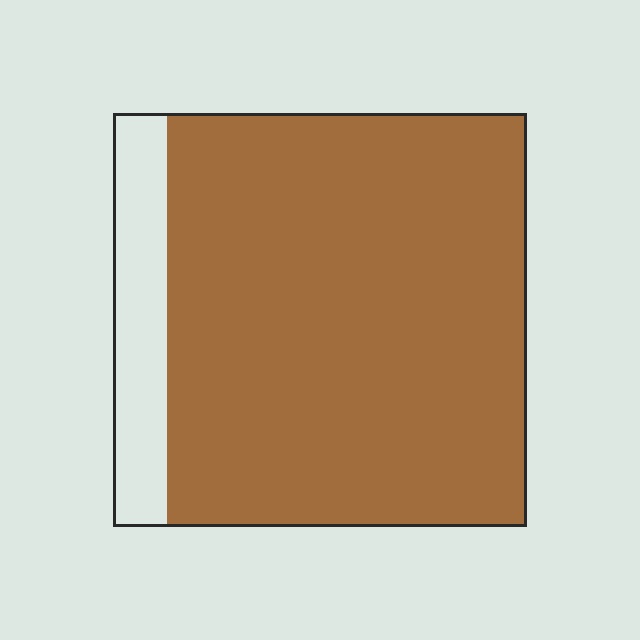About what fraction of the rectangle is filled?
About seven eighths (7/8).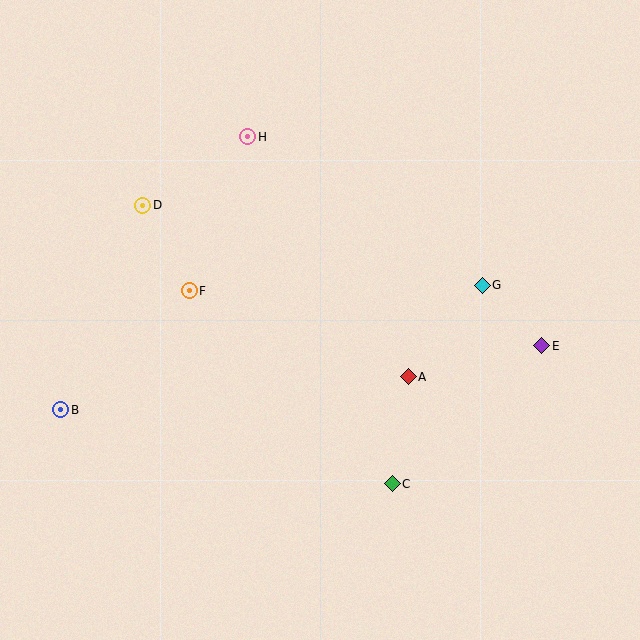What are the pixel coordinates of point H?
Point H is at (248, 137).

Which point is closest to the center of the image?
Point A at (408, 377) is closest to the center.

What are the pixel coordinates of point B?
Point B is at (61, 410).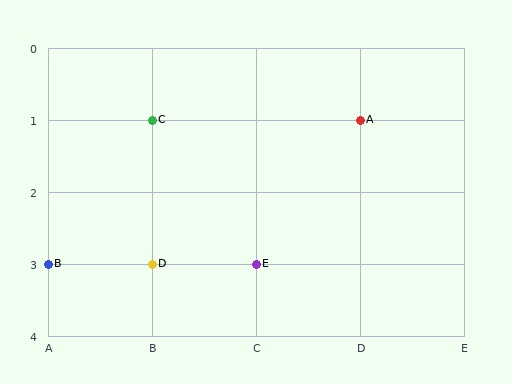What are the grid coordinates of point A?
Point A is at grid coordinates (D, 1).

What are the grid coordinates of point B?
Point B is at grid coordinates (A, 3).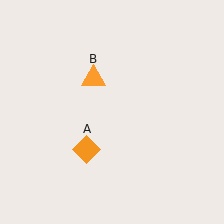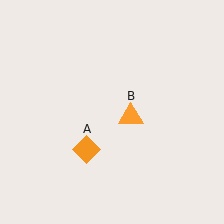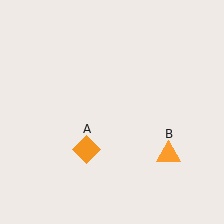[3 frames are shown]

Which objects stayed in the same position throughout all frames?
Orange diamond (object A) remained stationary.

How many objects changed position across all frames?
1 object changed position: orange triangle (object B).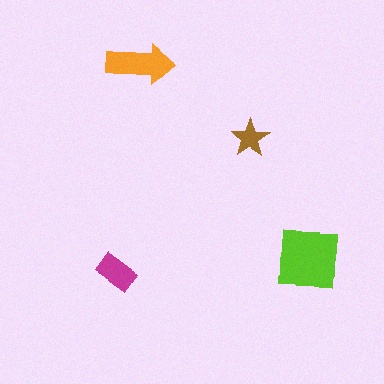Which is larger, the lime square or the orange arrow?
The lime square.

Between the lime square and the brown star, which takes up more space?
The lime square.